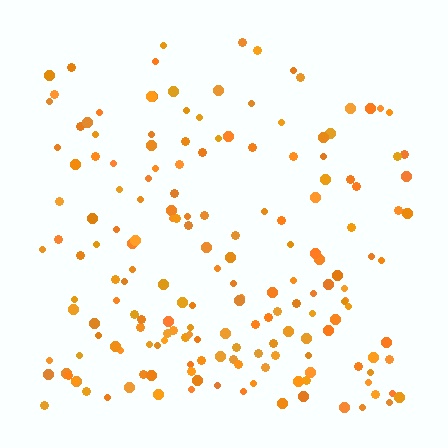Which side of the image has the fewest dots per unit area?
The top.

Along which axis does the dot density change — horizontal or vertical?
Vertical.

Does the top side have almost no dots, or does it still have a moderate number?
Still a moderate number, just noticeably fewer than the bottom.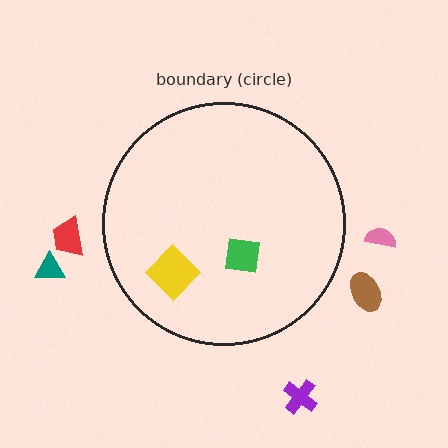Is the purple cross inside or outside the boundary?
Outside.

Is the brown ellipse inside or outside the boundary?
Outside.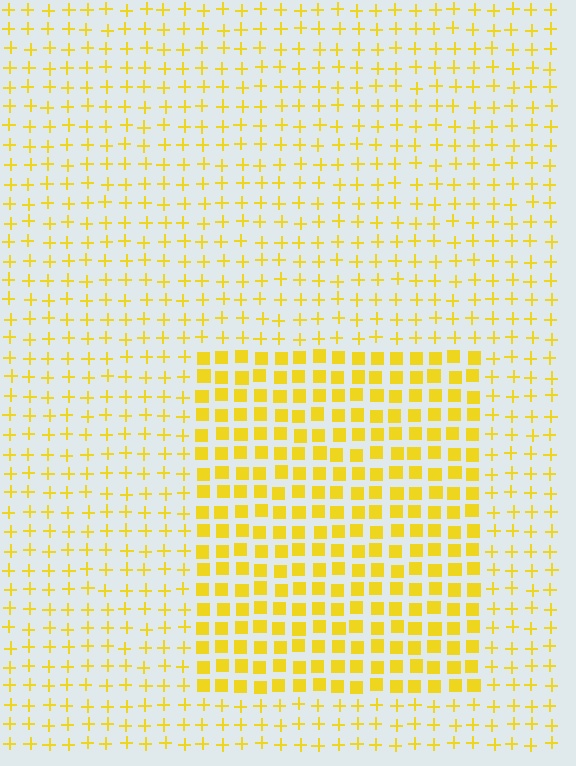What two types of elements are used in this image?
The image uses squares inside the rectangle region and plus signs outside it.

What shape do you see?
I see a rectangle.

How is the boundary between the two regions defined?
The boundary is defined by a change in element shape: squares inside vs. plus signs outside. All elements share the same color and spacing.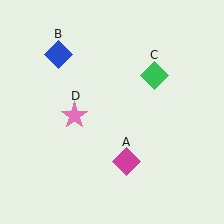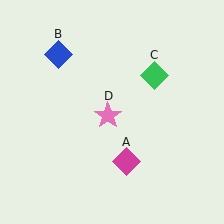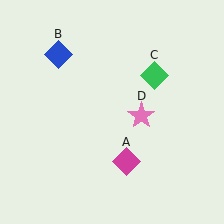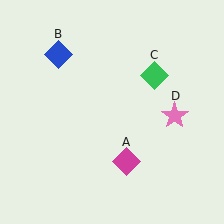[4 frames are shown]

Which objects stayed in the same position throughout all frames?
Magenta diamond (object A) and blue diamond (object B) and green diamond (object C) remained stationary.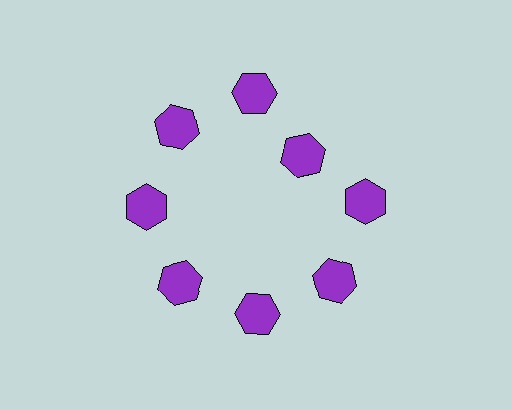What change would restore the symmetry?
The symmetry would be restored by moving it outward, back onto the ring so that all 8 hexagons sit at equal angles and equal distance from the center.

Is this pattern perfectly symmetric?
No. The 8 purple hexagons are arranged in a ring, but one element near the 2 o'clock position is pulled inward toward the center, breaking the 8-fold rotational symmetry.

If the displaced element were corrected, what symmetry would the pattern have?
It would have 8-fold rotational symmetry — the pattern would map onto itself every 45 degrees.